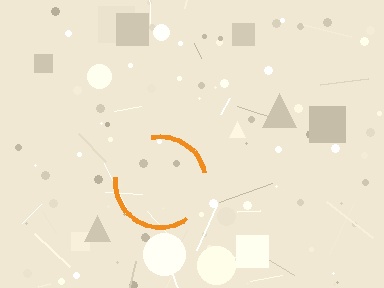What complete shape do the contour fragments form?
The contour fragments form a circle.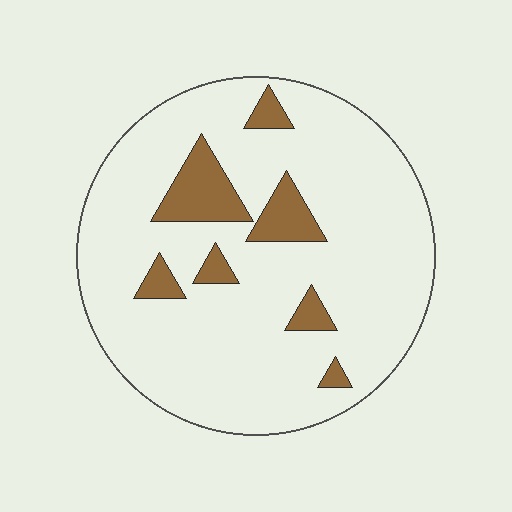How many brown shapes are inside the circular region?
7.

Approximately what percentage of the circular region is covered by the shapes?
Approximately 15%.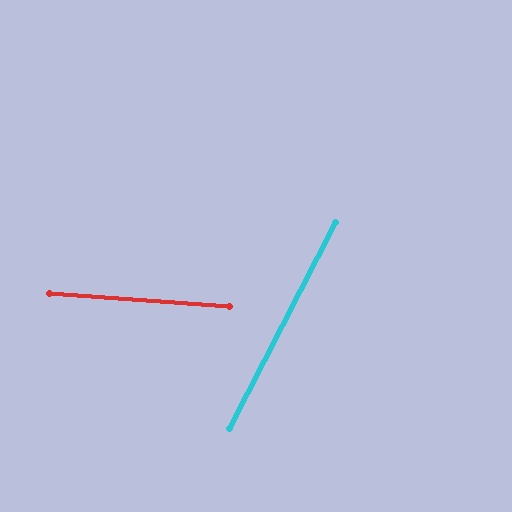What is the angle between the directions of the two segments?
Approximately 67 degrees.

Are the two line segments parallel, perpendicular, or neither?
Neither parallel nor perpendicular — they differ by about 67°.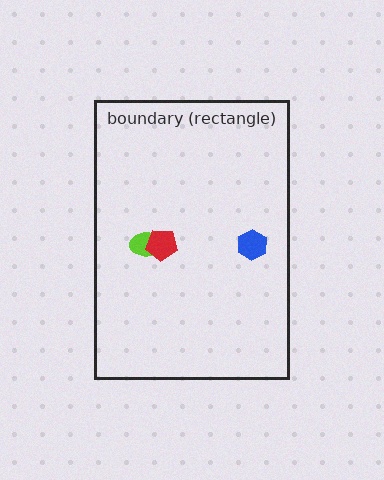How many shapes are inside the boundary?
3 inside, 0 outside.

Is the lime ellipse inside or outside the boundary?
Inside.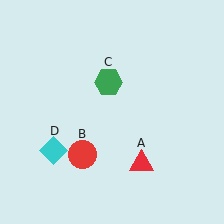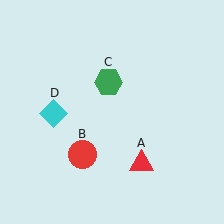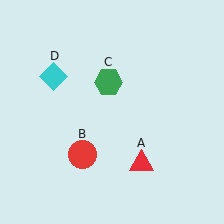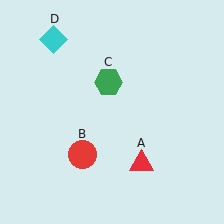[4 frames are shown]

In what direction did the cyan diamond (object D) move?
The cyan diamond (object D) moved up.